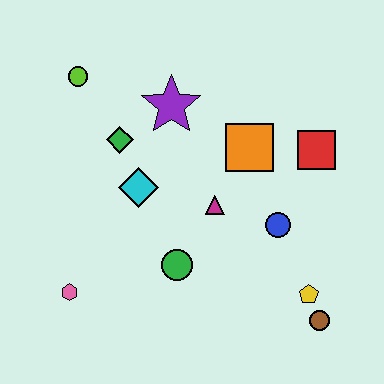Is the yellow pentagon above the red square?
No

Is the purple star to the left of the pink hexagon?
No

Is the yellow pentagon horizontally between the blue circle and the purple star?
No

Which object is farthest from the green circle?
The lime circle is farthest from the green circle.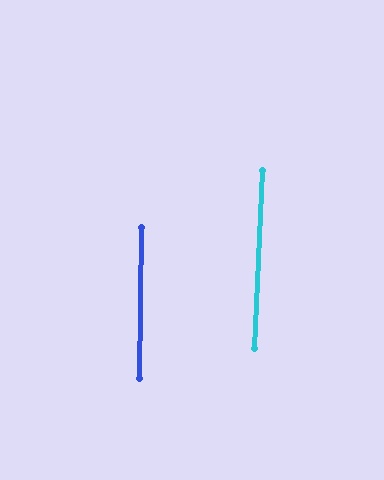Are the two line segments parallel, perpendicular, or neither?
Parallel — their directions differ by only 1.7°.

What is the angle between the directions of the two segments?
Approximately 2 degrees.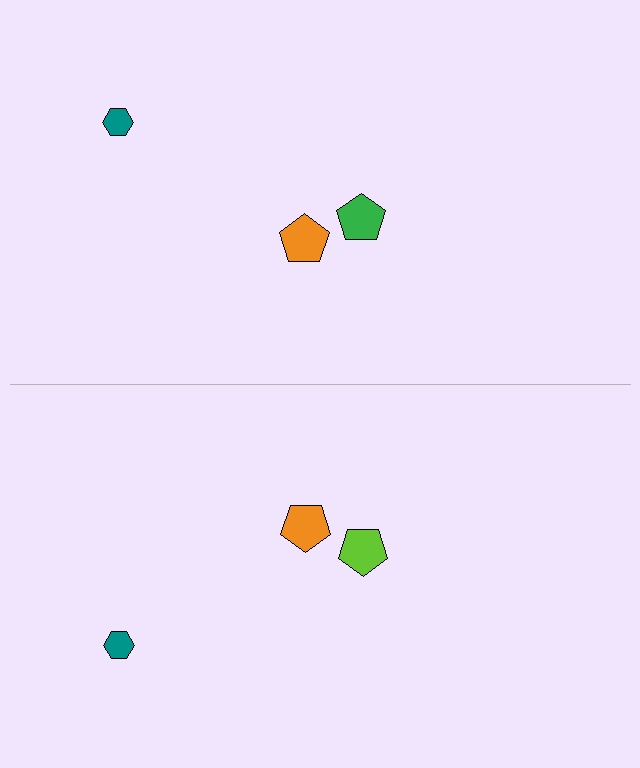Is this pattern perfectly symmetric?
No, the pattern is not perfectly symmetric. The lime pentagon on the bottom side breaks the symmetry — its mirror counterpart is green.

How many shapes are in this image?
There are 6 shapes in this image.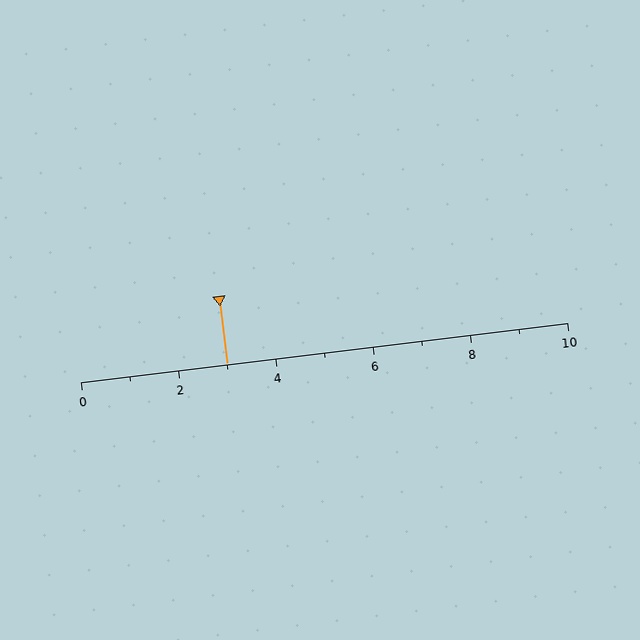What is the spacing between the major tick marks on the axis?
The major ticks are spaced 2 apart.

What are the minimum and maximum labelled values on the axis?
The axis runs from 0 to 10.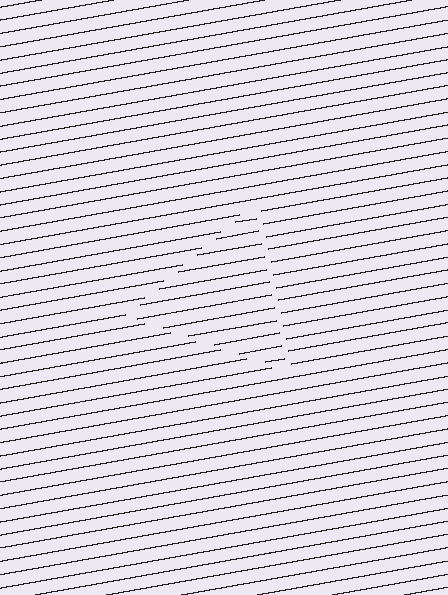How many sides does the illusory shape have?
3 sides — the line-ends trace a triangle.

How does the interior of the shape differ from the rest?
The interior of the shape contains the same grating, shifted by half a period — the contour is defined by the phase discontinuity where line-ends from the inner and outer gratings abut.